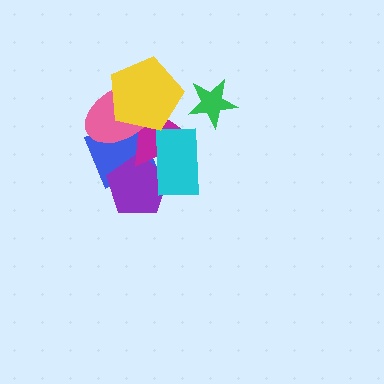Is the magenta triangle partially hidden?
Yes, it is partially covered by another shape.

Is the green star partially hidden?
No, no other shape covers it.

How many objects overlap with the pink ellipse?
3 objects overlap with the pink ellipse.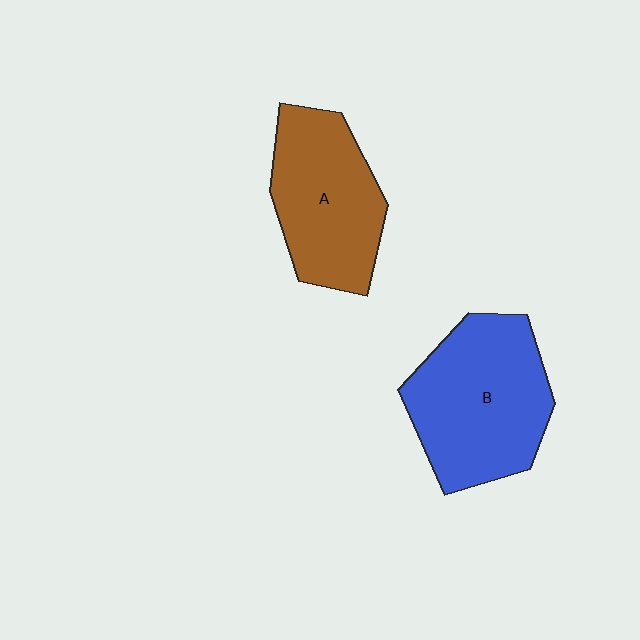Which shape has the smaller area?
Shape A (brown).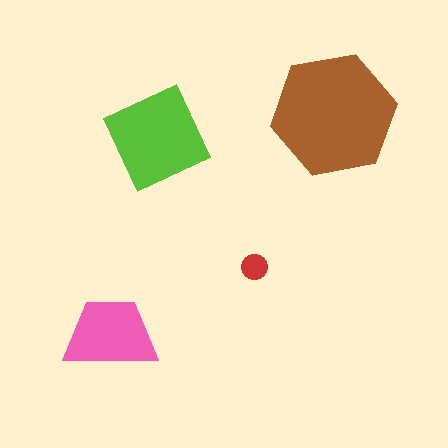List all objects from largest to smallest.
The brown hexagon, the lime diamond, the pink trapezoid, the red circle.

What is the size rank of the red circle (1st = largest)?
4th.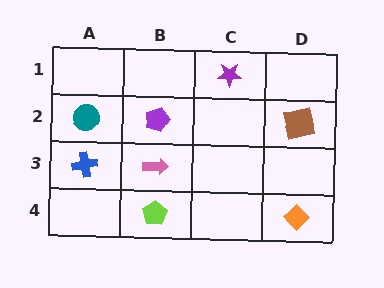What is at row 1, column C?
A purple star.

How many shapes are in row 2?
3 shapes.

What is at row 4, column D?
An orange diamond.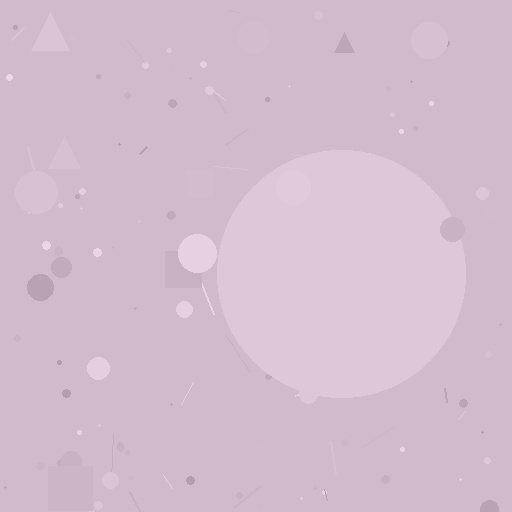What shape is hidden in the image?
A circle is hidden in the image.